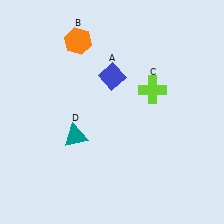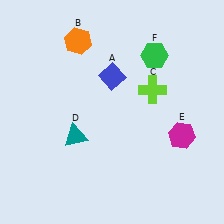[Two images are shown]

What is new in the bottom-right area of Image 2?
A magenta hexagon (E) was added in the bottom-right area of Image 2.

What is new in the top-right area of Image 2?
A green hexagon (F) was added in the top-right area of Image 2.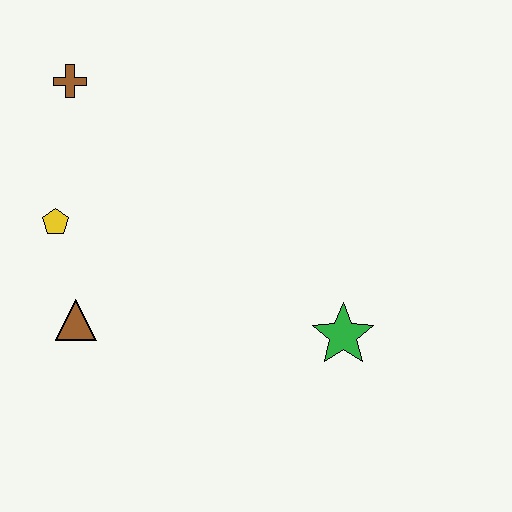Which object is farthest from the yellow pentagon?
The green star is farthest from the yellow pentagon.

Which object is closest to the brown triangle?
The yellow pentagon is closest to the brown triangle.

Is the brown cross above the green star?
Yes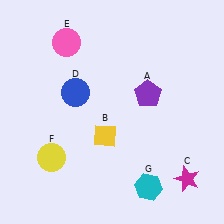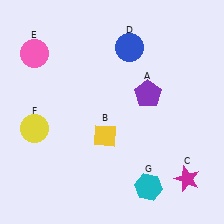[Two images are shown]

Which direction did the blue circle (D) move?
The blue circle (D) moved right.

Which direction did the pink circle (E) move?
The pink circle (E) moved left.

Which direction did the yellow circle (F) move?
The yellow circle (F) moved up.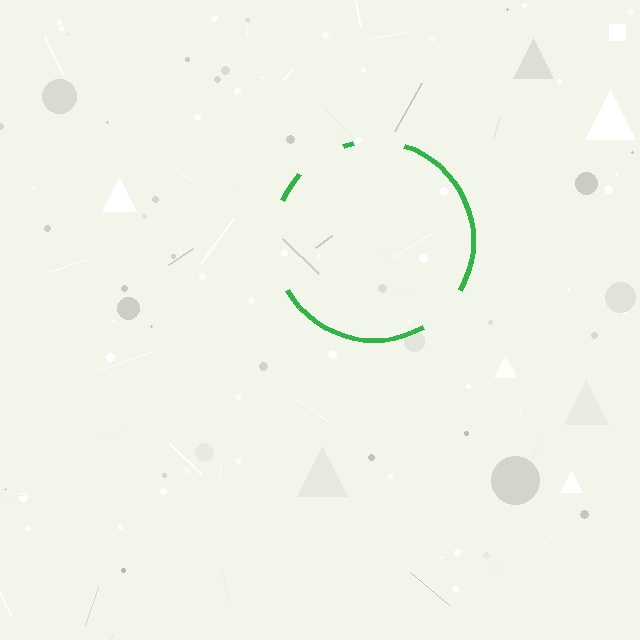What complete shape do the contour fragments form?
The contour fragments form a circle.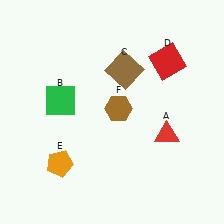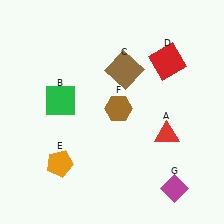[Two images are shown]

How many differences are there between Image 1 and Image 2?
There is 1 difference between the two images.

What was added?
A magenta diamond (G) was added in Image 2.